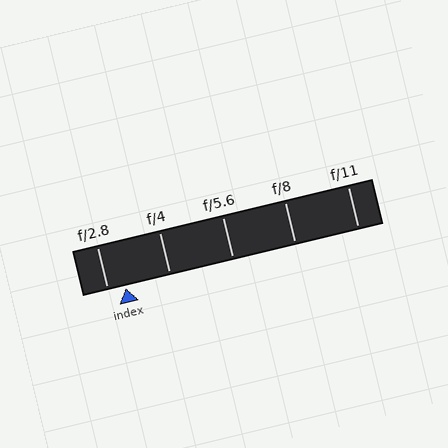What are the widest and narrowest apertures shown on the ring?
The widest aperture shown is f/2.8 and the narrowest is f/11.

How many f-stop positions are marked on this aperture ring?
There are 5 f-stop positions marked.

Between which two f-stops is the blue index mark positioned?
The index mark is between f/2.8 and f/4.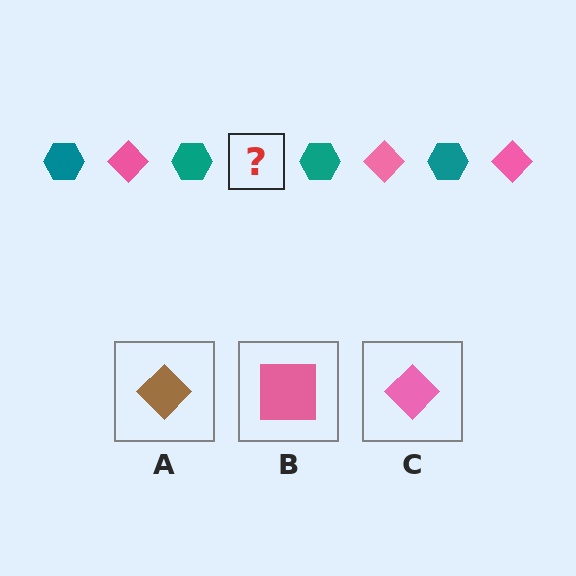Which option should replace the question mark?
Option C.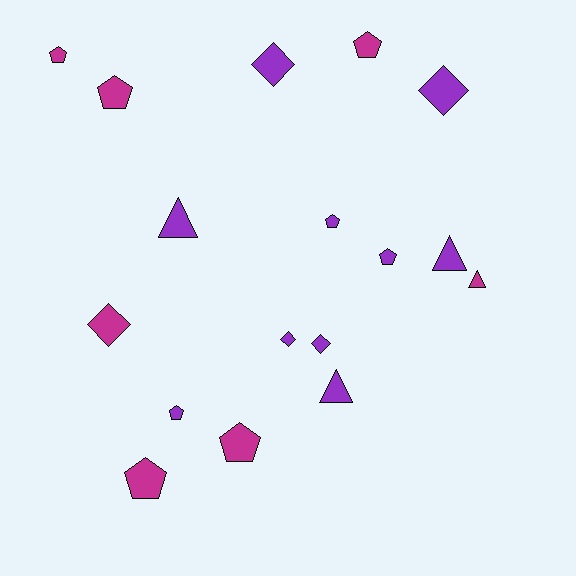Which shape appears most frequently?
Pentagon, with 8 objects.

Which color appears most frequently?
Purple, with 10 objects.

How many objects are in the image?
There are 17 objects.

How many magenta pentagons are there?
There are 5 magenta pentagons.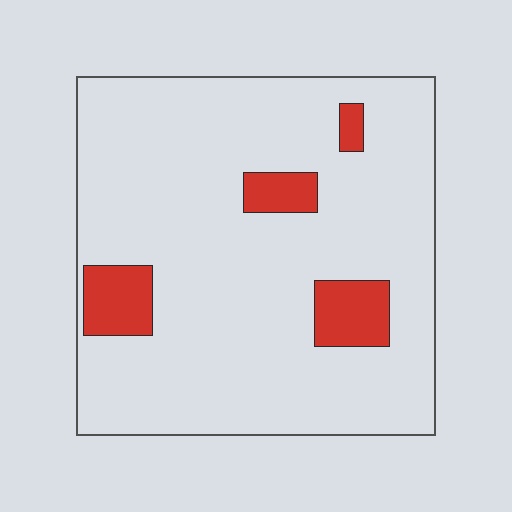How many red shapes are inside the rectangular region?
4.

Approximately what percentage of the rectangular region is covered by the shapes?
Approximately 10%.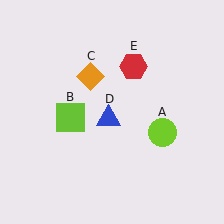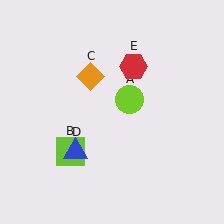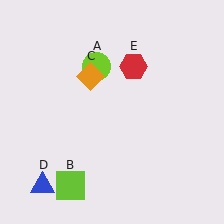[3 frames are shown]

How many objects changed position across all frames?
3 objects changed position: lime circle (object A), lime square (object B), blue triangle (object D).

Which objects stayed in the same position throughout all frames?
Orange diamond (object C) and red hexagon (object E) remained stationary.